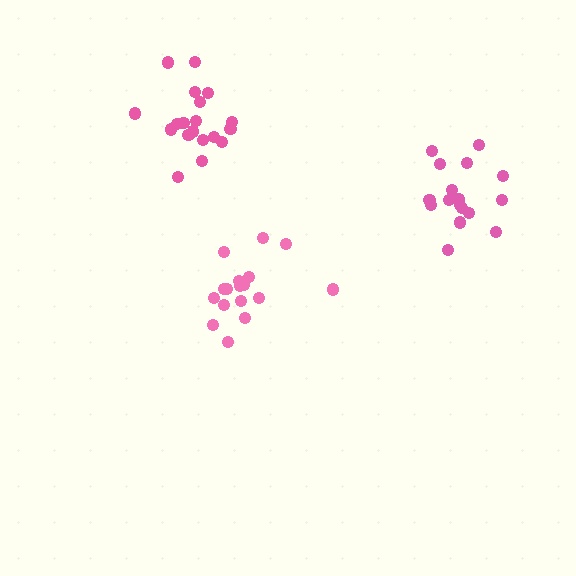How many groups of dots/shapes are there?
There are 3 groups.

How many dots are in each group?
Group 1: 17 dots, Group 2: 17 dots, Group 3: 19 dots (53 total).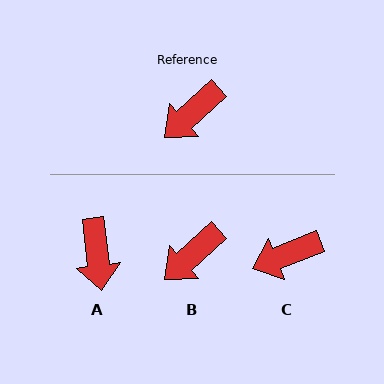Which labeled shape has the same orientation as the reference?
B.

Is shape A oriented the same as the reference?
No, it is off by about 55 degrees.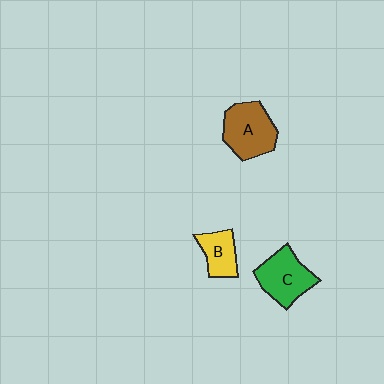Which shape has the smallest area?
Shape B (yellow).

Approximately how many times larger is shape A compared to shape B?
Approximately 1.6 times.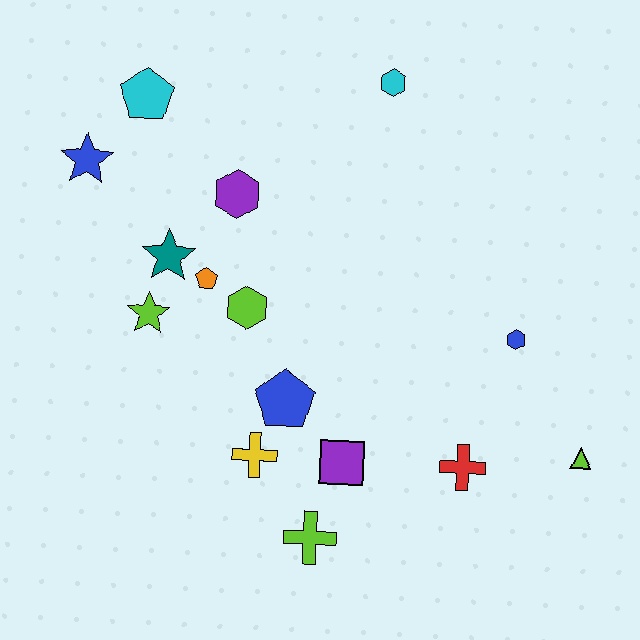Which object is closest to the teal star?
The orange pentagon is closest to the teal star.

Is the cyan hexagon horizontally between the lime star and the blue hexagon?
Yes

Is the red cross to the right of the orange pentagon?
Yes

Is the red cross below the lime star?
Yes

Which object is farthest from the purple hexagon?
The lime triangle is farthest from the purple hexagon.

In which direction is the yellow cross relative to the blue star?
The yellow cross is below the blue star.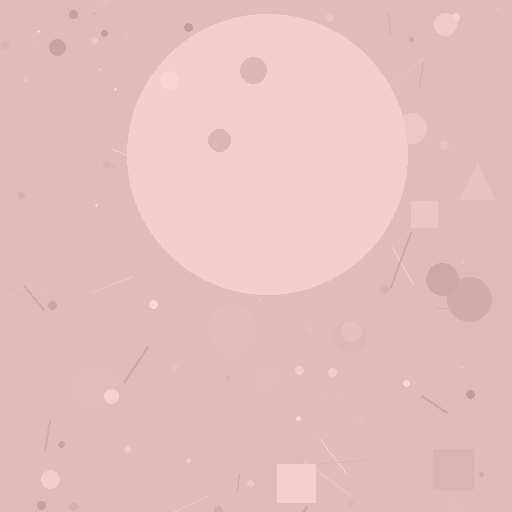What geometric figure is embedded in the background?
A circle is embedded in the background.